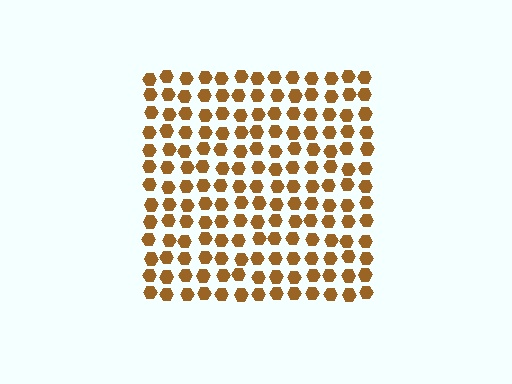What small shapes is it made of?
It is made of small hexagons.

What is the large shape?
The large shape is a square.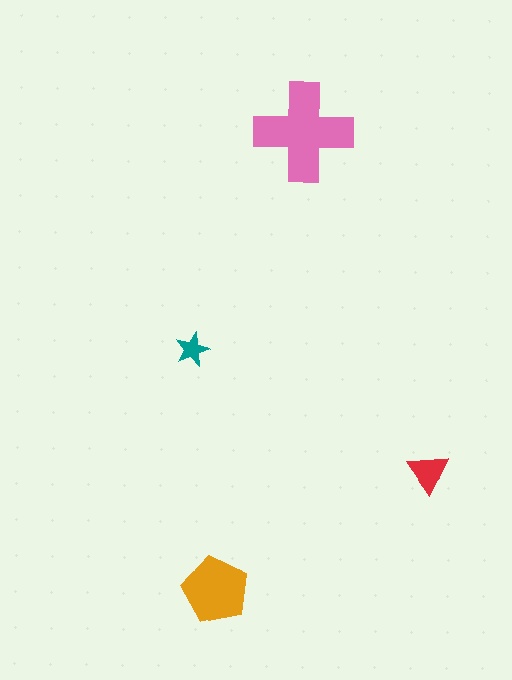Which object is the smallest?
The teal star.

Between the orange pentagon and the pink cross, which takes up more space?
The pink cross.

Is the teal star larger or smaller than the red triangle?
Smaller.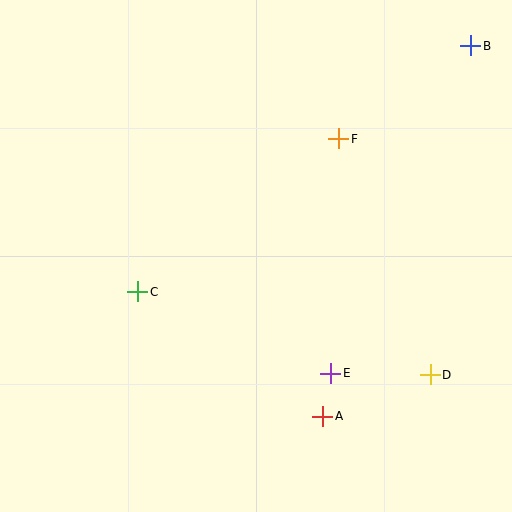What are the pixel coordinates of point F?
Point F is at (339, 139).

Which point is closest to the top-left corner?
Point C is closest to the top-left corner.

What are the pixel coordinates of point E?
Point E is at (331, 373).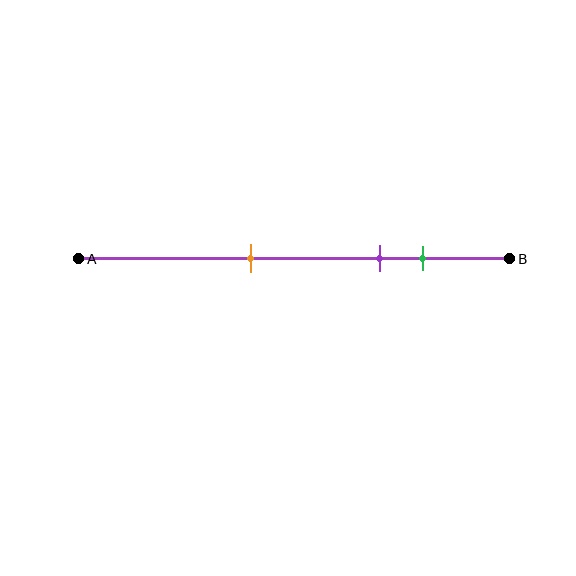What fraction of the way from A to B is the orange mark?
The orange mark is approximately 40% (0.4) of the way from A to B.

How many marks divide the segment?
There are 3 marks dividing the segment.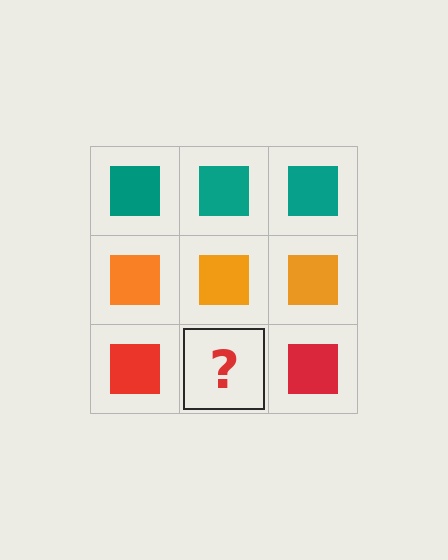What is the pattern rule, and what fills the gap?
The rule is that each row has a consistent color. The gap should be filled with a red square.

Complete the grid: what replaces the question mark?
The question mark should be replaced with a red square.